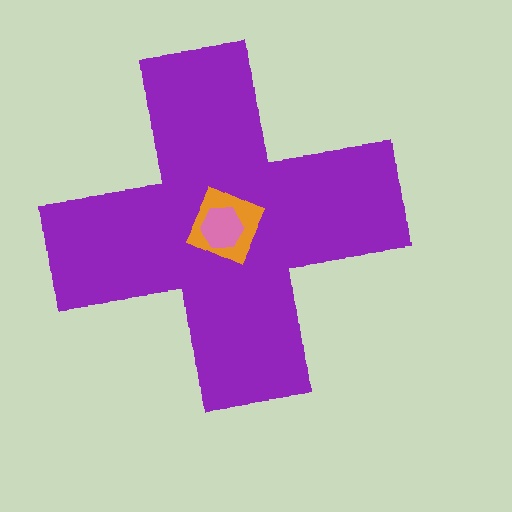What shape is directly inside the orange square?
The pink hexagon.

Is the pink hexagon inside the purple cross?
Yes.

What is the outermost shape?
The purple cross.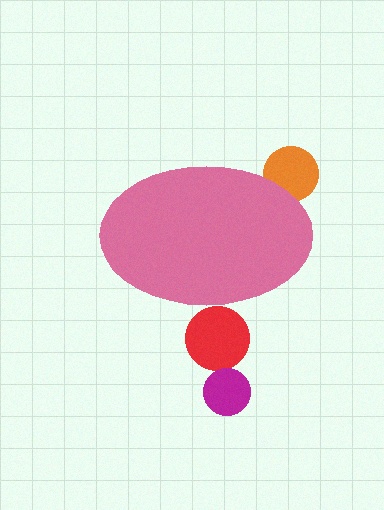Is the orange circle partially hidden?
Yes, the orange circle is partially hidden behind the pink ellipse.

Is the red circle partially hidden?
Yes, the red circle is partially hidden behind the pink ellipse.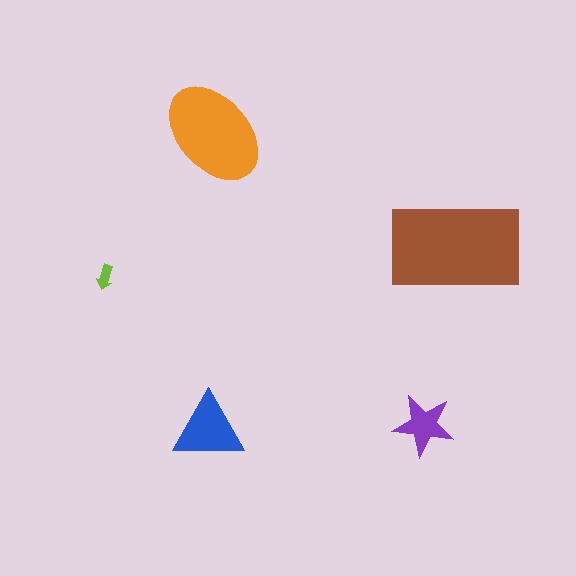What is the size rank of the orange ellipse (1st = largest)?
2nd.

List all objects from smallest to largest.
The lime arrow, the purple star, the blue triangle, the orange ellipse, the brown rectangle.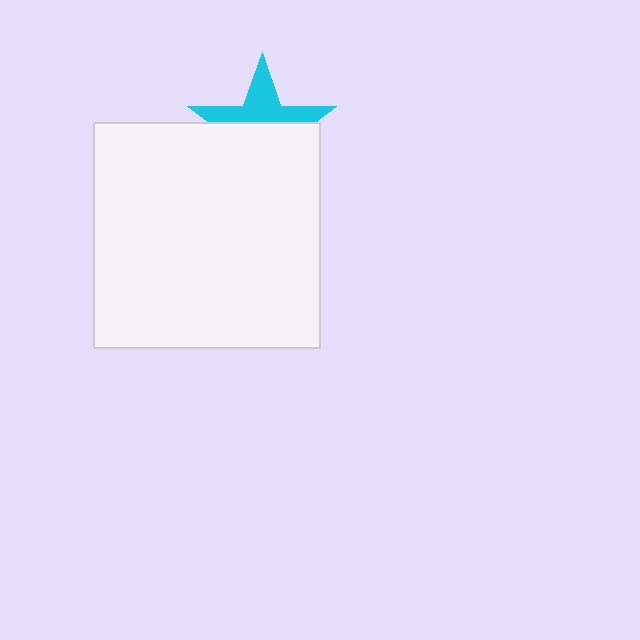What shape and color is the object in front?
The object in front is a white square.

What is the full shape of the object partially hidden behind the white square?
The partially hidden object is a cyan star.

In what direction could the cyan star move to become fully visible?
The cyan star could move up. That would shift it out from behind the white square entirely.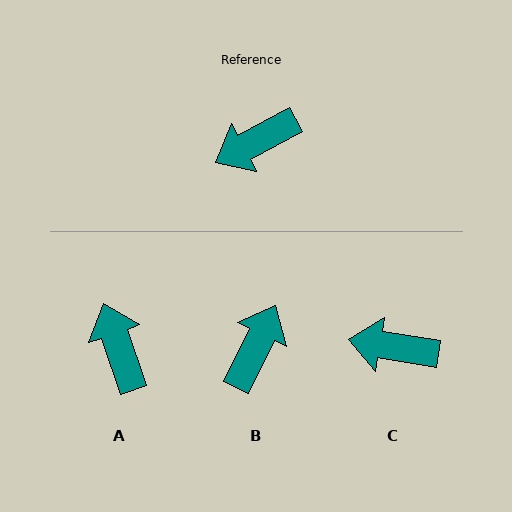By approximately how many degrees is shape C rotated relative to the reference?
Approximately 37 degrees clockwise.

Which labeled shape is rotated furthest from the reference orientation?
B, about 144 degrees away.